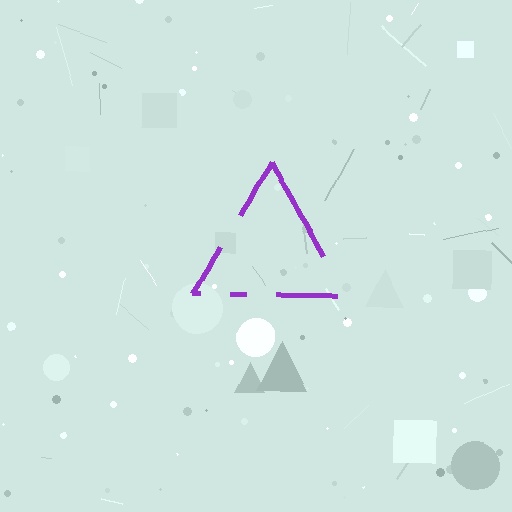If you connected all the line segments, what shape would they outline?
They would outline a triangle.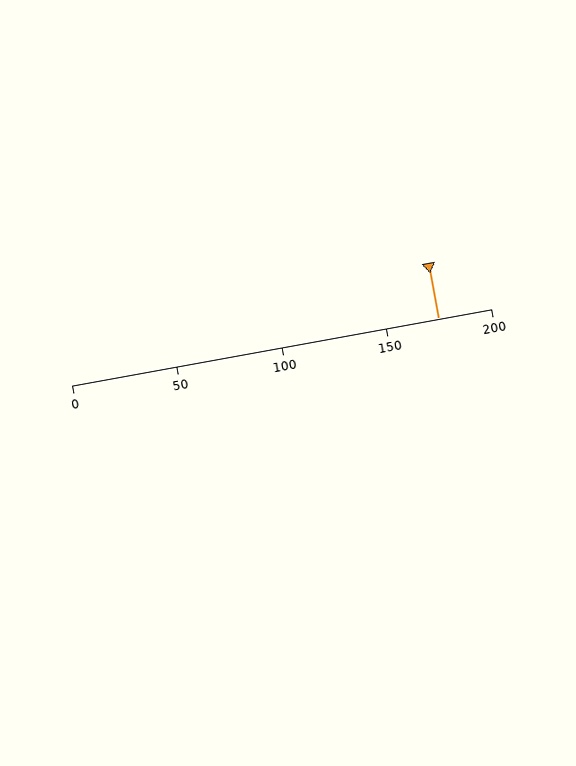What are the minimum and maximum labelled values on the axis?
The axis runs from 0 to 200.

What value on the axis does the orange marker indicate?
The marker indicates approximately 175.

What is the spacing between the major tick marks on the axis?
The major ticks are spaced 50 apart.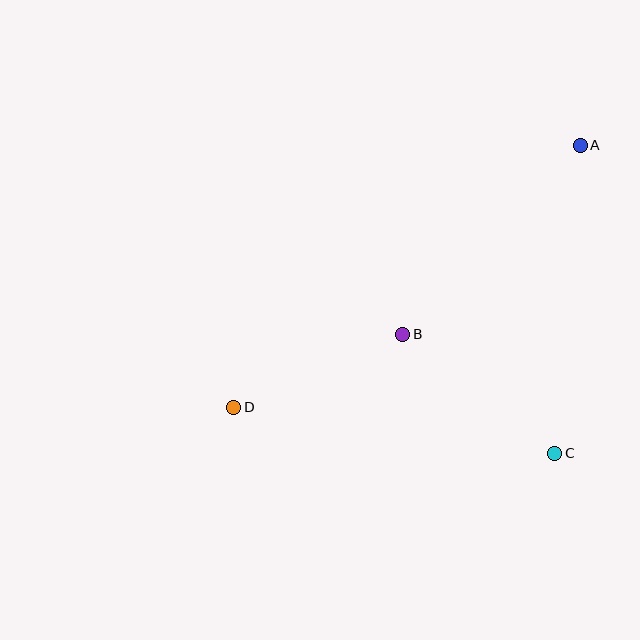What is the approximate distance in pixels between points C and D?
The distance between C and D is approximately 324 pixels.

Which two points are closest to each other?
Points B and D are closest to each other.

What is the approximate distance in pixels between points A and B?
The distance between A and B is approximately 259 pixels.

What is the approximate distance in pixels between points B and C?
The distance between B and C is approximately 193 pixels.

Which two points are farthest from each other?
Points A and D are farthest from each other.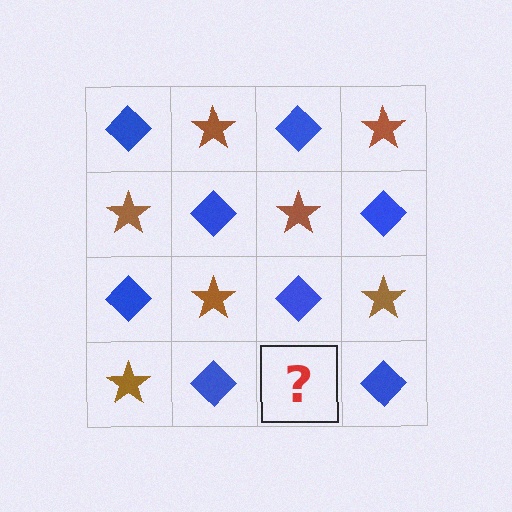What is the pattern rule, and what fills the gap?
The rule is that it alternates blue diamond and brown star in a checkerboard pattern. The gap should be filled with a brown star.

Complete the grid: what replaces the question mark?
The question mark should be replaced with a brown star.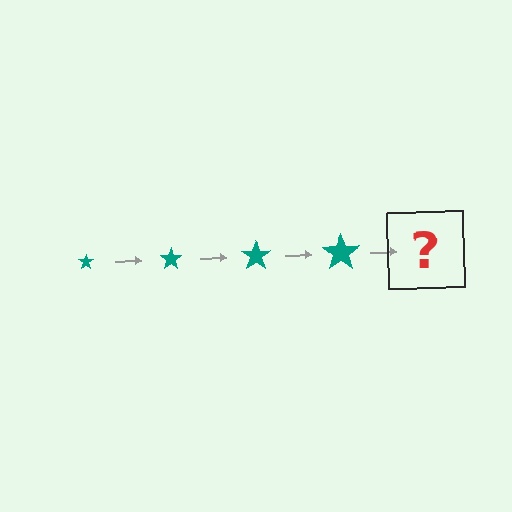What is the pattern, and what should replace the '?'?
The pattern is that the star gets progressively larger each step. The '?' should be a teal star, larger than the previous one.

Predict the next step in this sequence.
The next step is a teal star, larger than the previous one.